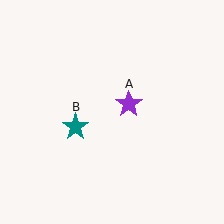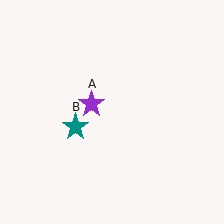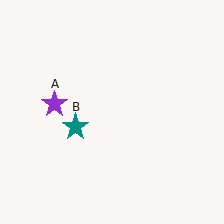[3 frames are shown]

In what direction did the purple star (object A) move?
The purple star (object A) moved left.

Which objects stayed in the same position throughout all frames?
Teal star (object B) remained stationary.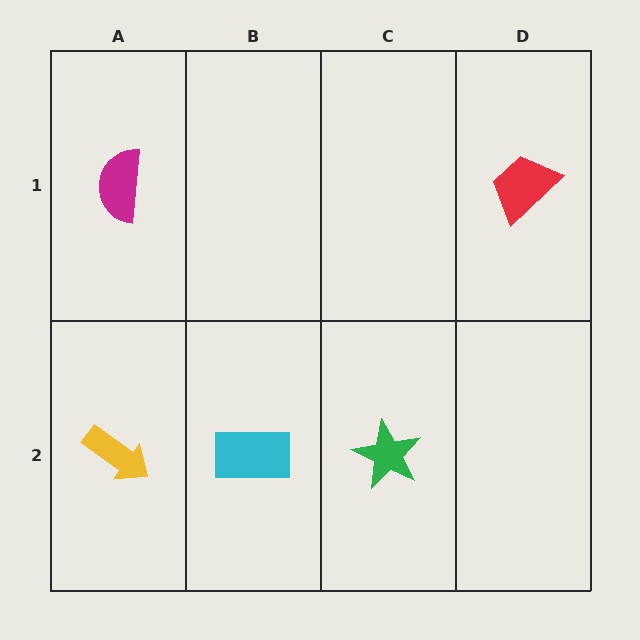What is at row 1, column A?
A magenta semicircle.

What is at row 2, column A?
A yellow arrow.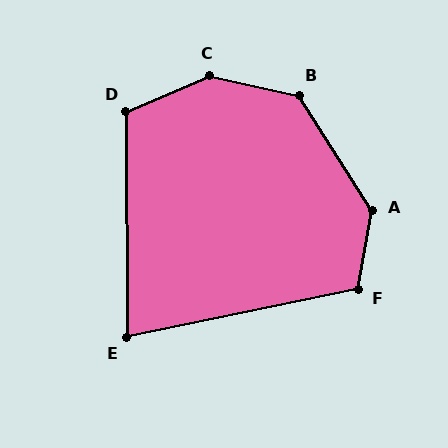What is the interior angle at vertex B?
Approximately 135 degrees (obtuse).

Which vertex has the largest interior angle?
C, at approximately 144 degrees.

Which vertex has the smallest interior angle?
E, at approximately 79 degrees.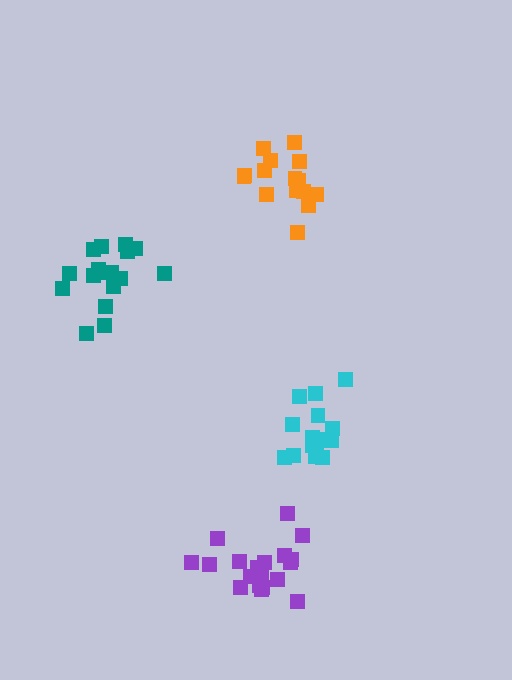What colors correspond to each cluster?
The clusters are colored: orange, purple, teal, cyan.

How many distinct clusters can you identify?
There are 4 distinct clusters.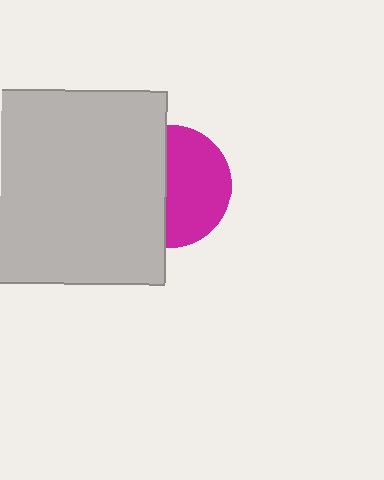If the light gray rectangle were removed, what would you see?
You would see the complete magenta circle.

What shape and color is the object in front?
The object in front is a light gray rectangle.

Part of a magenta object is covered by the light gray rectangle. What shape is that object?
It is a circle.